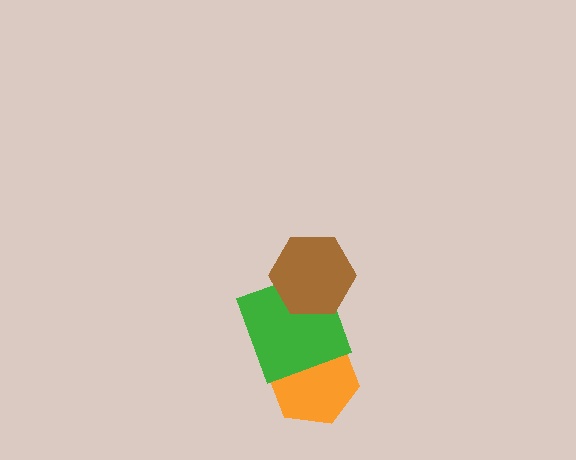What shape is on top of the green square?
The brown hexagon is on top of the green square.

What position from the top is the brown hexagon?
The brown hexagon is 1st from the top.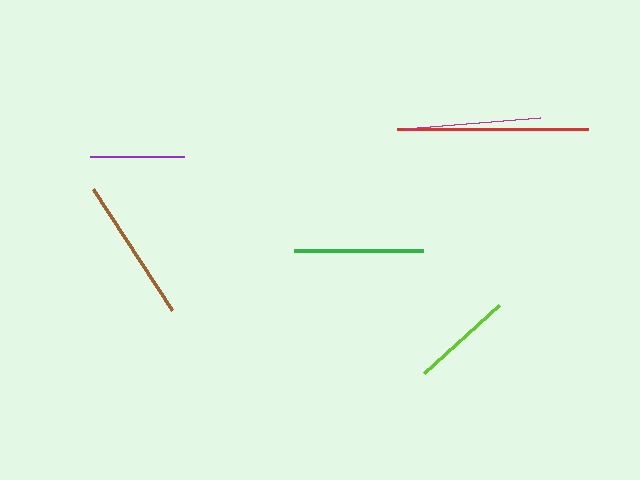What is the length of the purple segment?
The purple segment is approximately 94 pixels long.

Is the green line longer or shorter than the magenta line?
The magenta line is longer than the green line.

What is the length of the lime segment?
The lime segment is approximately 101 pixels long.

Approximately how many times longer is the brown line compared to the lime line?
The brown line is approximately 1.4 times the length of the lime line.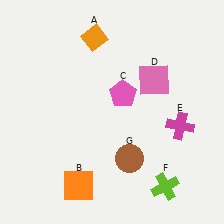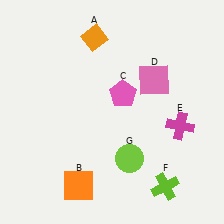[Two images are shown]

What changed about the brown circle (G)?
In Image 1, G is brown. In Image 2, it changed to lime.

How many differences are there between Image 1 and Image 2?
There is 1 difference between the two images.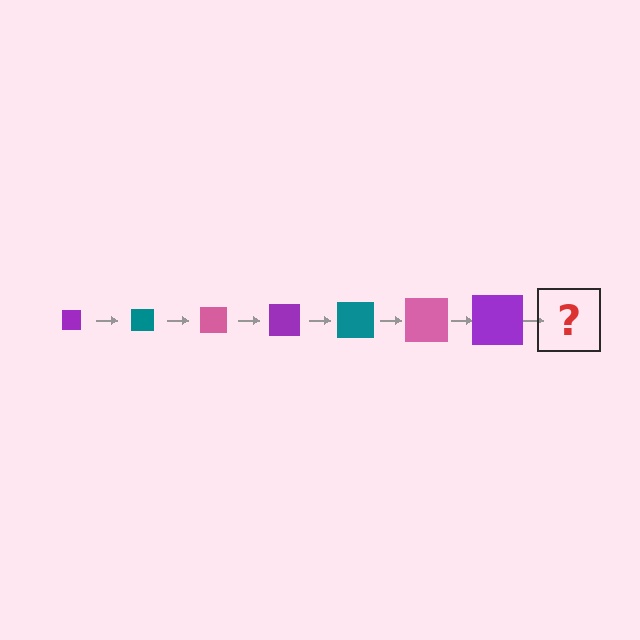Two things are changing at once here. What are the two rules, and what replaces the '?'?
The two rules are that the square grows larger each step and the color cycles through purple, teal, and pink. The '?' should be a teal square, larger than the previous one.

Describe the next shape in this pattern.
It should be a teal square, larger than the previous one.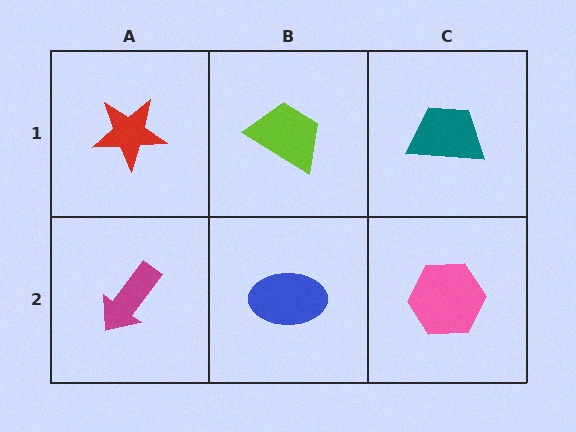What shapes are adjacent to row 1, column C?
A pink hexagon (row 2, column C), a lime trapezoid (row 1, column B).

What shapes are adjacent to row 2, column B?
A lime trapezoid (row 1, column B), a magenta arrow (row 2, column A), a pink hexagon (row 2, column C).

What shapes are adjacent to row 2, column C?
A teal trapezoid (row 1, column C), a blue ellipse (row 2, column B).